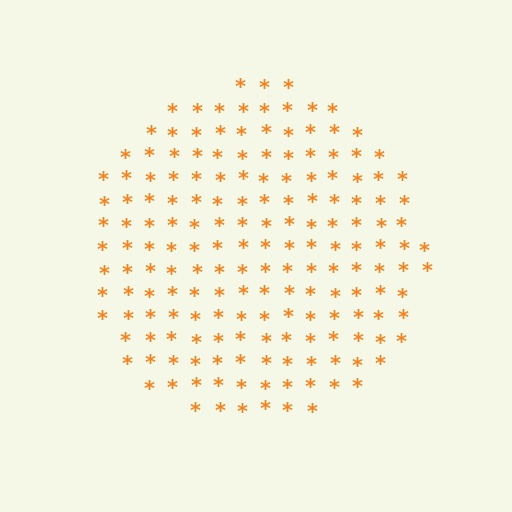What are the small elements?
The small elements are asterisks.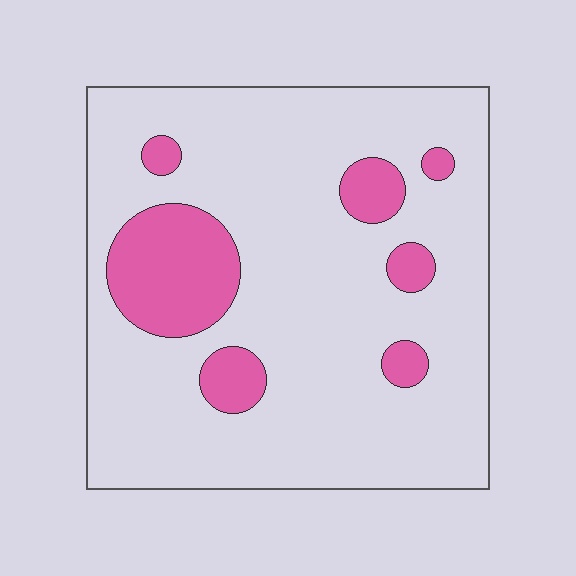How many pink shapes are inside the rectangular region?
7.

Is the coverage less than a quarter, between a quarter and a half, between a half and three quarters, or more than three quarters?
Less than a quarter.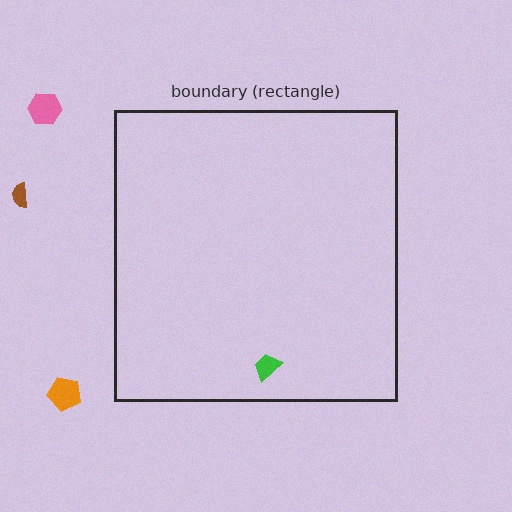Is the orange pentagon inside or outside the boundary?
Outside.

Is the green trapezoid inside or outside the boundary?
Inside.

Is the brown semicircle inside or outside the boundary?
Outside.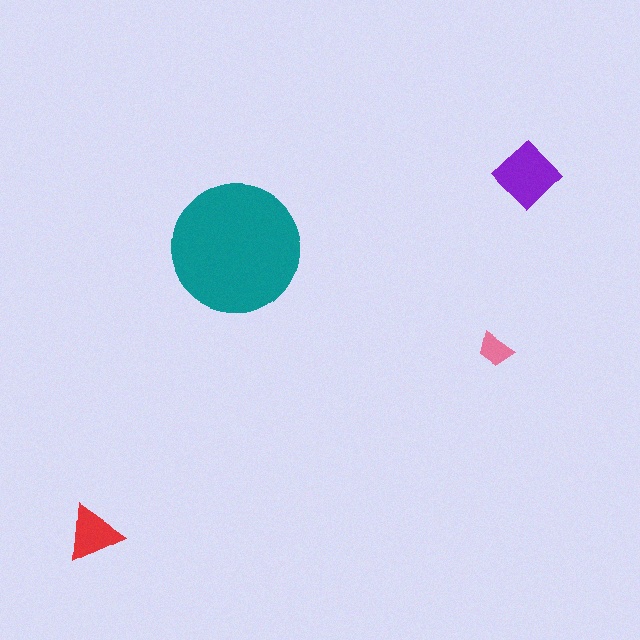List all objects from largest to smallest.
The teal circle, the purple diamond, the red triangle, the pink trapezoid.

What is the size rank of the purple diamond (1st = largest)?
2nd.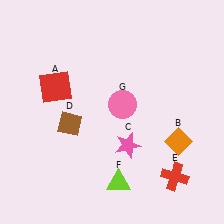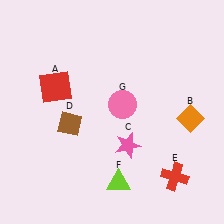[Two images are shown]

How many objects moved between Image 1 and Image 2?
1 object moved between the two images.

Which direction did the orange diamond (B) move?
The orange diamond (B) moved up.